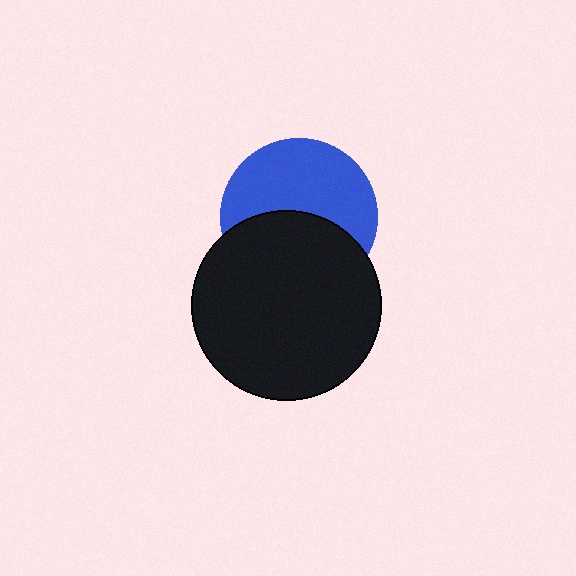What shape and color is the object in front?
The object in front is a black circle.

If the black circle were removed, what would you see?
You would see the complete blue circle.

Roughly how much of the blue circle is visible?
About half of it is visible (roughly 55%).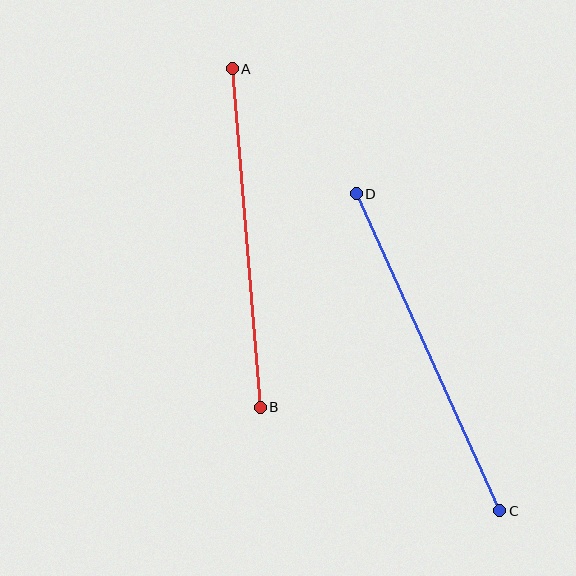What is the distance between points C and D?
The distance is approximately 348 pixels.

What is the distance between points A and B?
The distance is approximately 340 pixels.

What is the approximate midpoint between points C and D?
The midpoint is at approximately (428, 352) pixels.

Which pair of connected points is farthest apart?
Points C and D are farthest apart.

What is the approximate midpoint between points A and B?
The midpoint is at approximately (246, 238) pixels.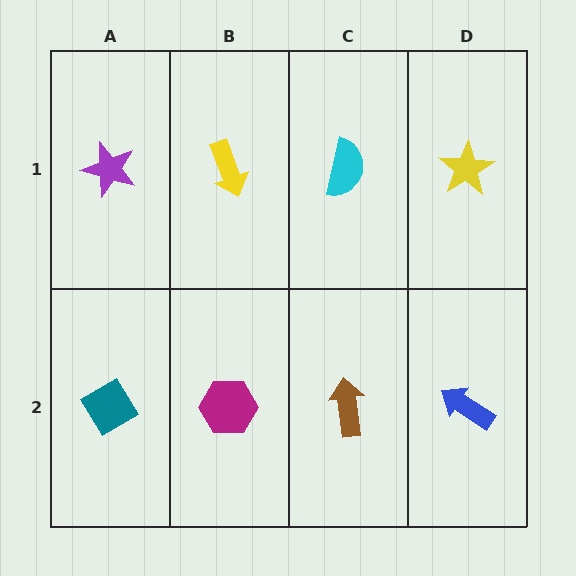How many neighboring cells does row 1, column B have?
3.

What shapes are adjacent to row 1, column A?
A teal diamond (row 2, column A), a yellow arrow (row 1, column B).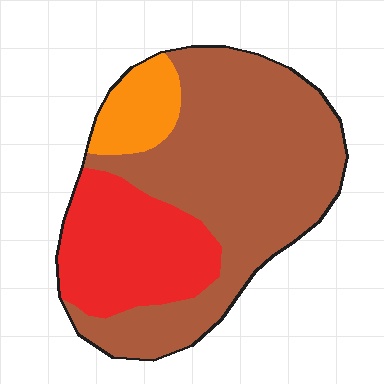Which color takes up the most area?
Brown, at roughly 65%.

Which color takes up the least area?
Orange, at roughly 10%.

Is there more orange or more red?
Red.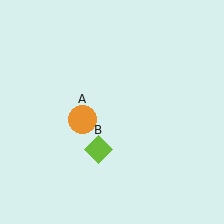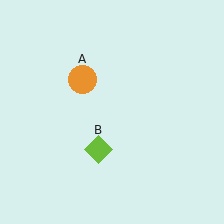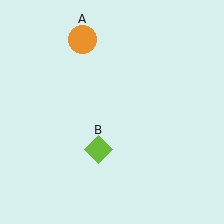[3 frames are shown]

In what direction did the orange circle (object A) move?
The orange circle (object A) moved up.